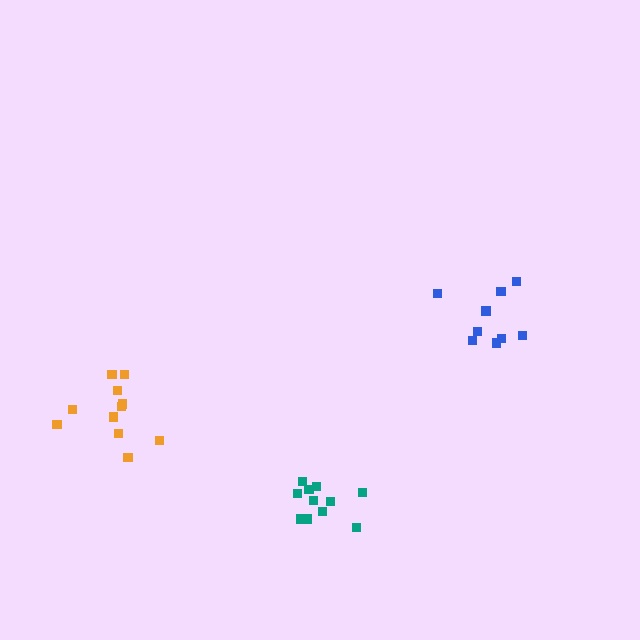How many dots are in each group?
Group 1: 9 dots, Group 2: 11 dots, Group 3: 11 dots (31 total).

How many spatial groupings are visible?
There are 3 spatial groupings.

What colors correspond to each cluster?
The clusters are colored: blue, orange, teal.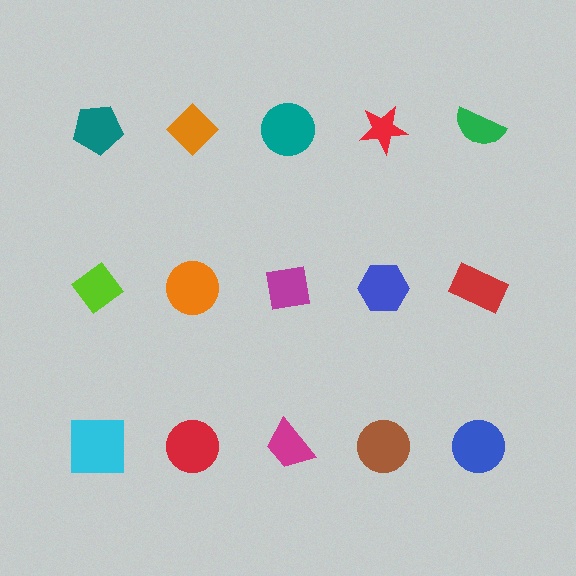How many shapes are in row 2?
5 shapes.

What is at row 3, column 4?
A brown circle.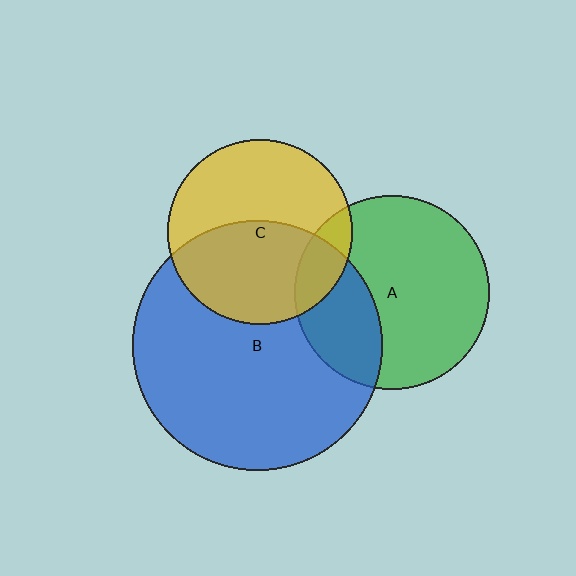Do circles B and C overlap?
Yes.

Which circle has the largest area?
Circle B (blue).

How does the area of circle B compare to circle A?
Approximately 1.6 times.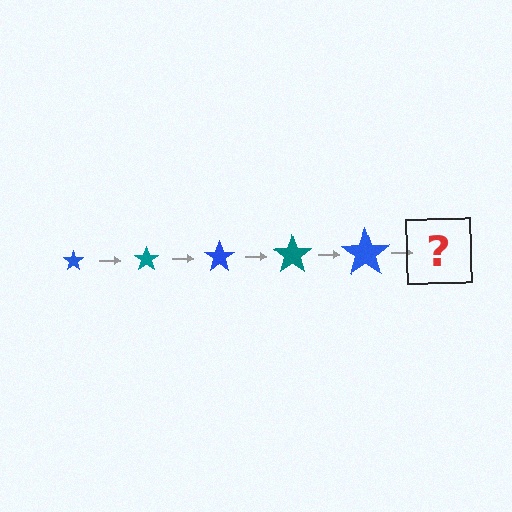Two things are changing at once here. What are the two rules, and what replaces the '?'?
The two rules are that the star grows larger each step and the color cycles through blue and teal. The '?' should be a teal star, larger than the previous one.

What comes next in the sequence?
The next element should be a teal star, larger than the previous one.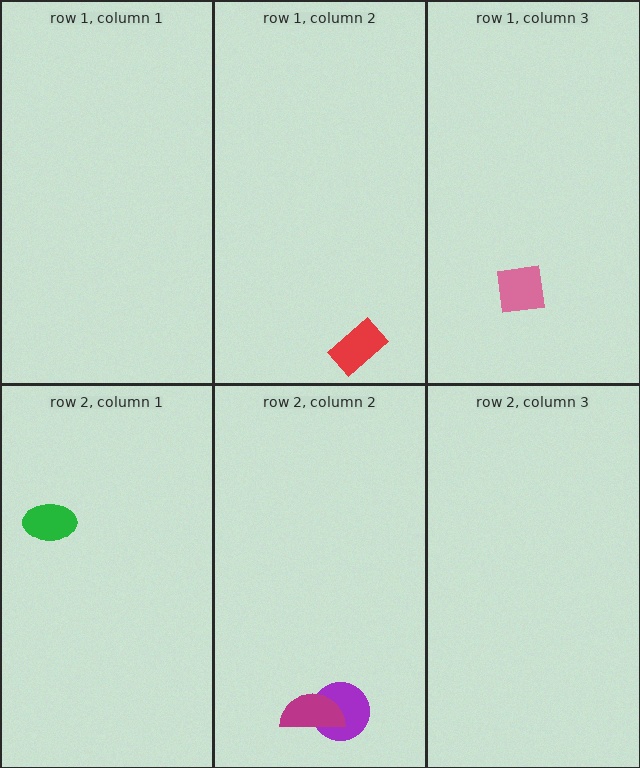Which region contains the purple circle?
The row 2, column 2 region.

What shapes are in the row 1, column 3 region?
The pink square.